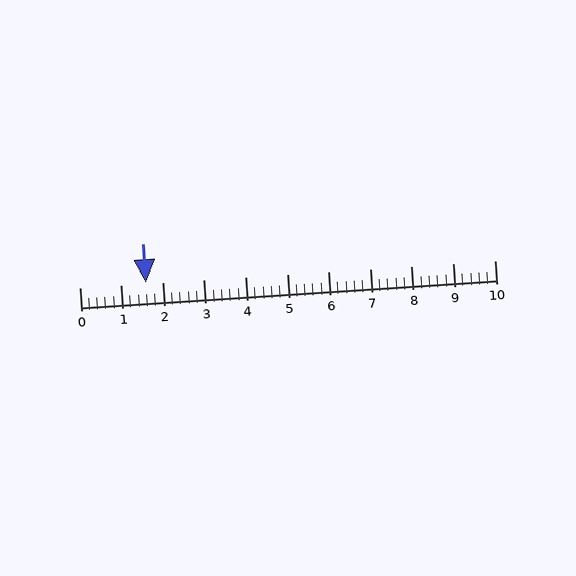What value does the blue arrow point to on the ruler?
The blue arrow points to approximately 1.6.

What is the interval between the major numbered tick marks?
The major tick marks are spaced 1 units apart.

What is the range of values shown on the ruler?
The ruler shows values from 0 to 10.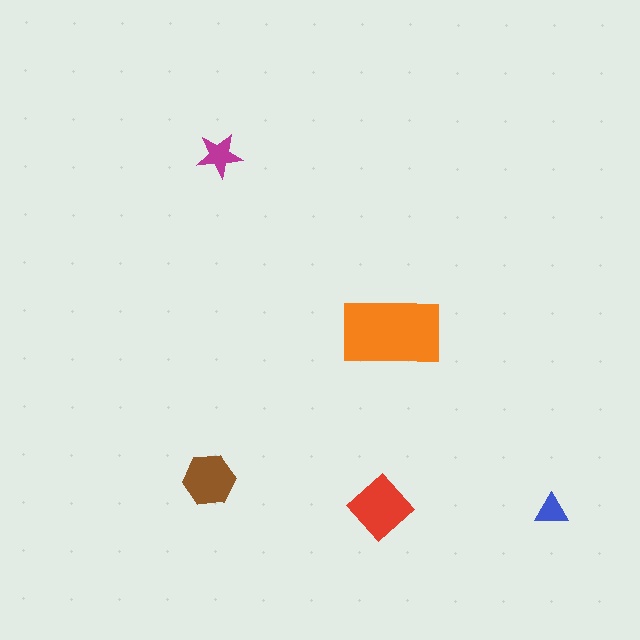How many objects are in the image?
There are 5 objects in the image.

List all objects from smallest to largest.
The blue triangle, the magenta star, the brown hexagon, the red diamond, the orange rectangle.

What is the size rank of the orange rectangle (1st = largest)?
1st.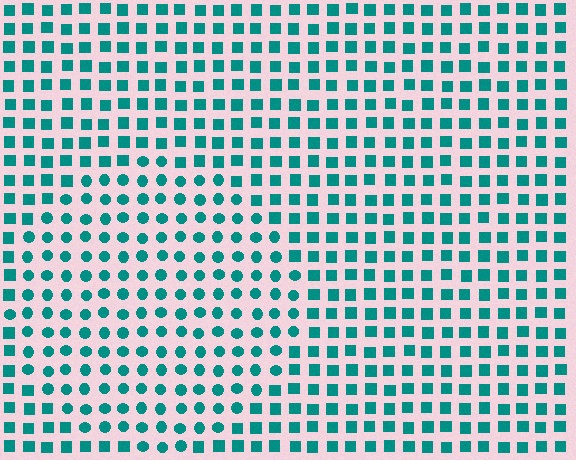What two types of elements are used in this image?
The image uses circles inside the circle region and squares outside it.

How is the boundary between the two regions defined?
The boundary is defined by a change in element shape: circles inside vs. squares outside. All elements share the same color and spacing.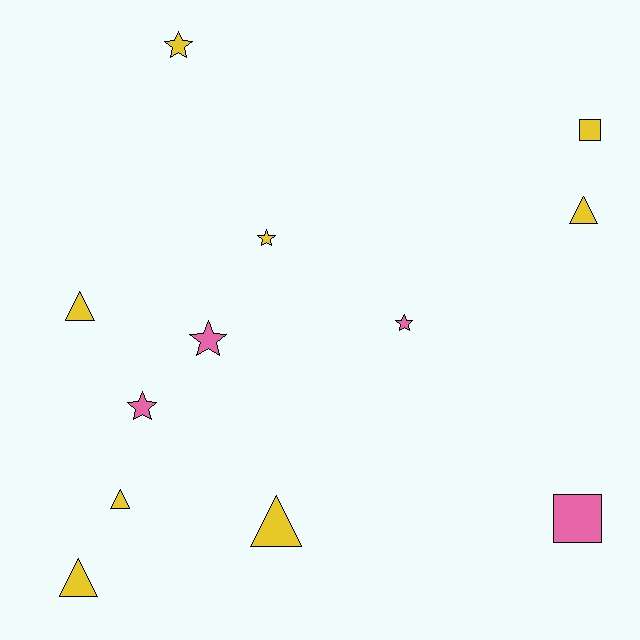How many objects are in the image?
There are 12 objects.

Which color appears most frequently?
Yellow, with 8 objects.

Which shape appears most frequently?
Triangle, with 5 objects.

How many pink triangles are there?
There are no pink triangles.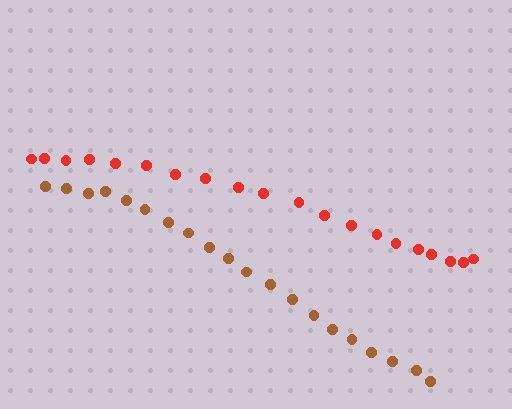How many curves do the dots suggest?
There are 2 distinct paths.